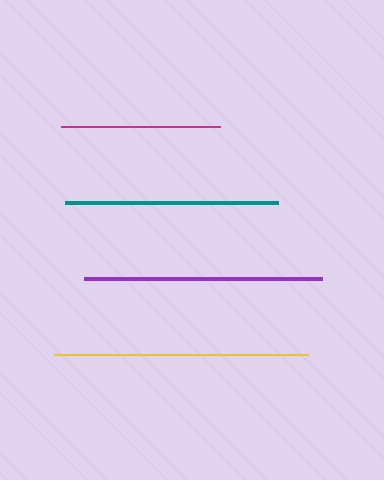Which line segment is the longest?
The yellow line is the longest at approximately 255 pixels.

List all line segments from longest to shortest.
From longest to shortest: yellow, purple, teal, magenta.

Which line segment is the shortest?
The magenta line is the shortest at approximately 159 pixels.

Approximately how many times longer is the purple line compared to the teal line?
The purple line is approximately 1.1 times the length of the teal line.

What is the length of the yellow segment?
The yellow segment is approximately 255 pixels long.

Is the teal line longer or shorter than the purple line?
The purple line is longer than the teal line.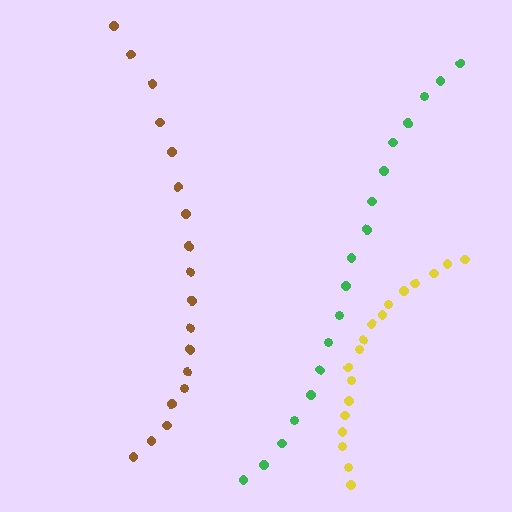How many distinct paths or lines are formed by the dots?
There are 3 distinct paths.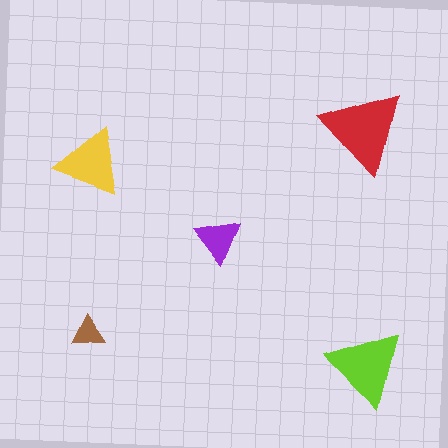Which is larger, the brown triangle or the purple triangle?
The purple one.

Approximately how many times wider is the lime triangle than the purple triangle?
About 1.5 times wider.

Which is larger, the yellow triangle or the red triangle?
The red one.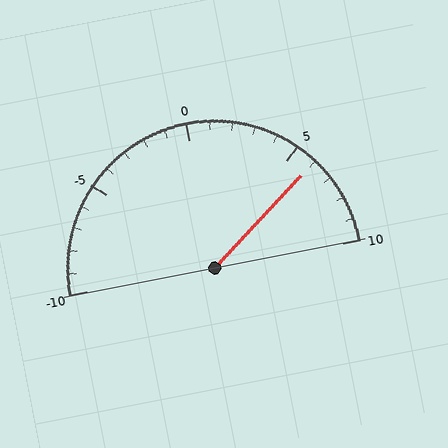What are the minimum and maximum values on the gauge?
The gauge ranges from -10 to 10.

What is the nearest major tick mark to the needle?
The nearest major tick mark is 5.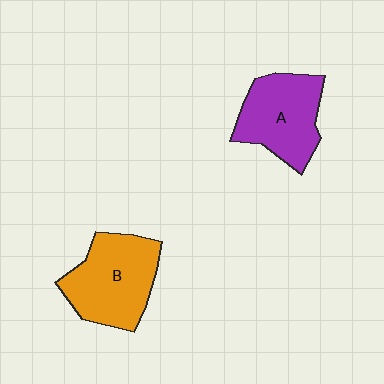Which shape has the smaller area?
Shape A (purple).